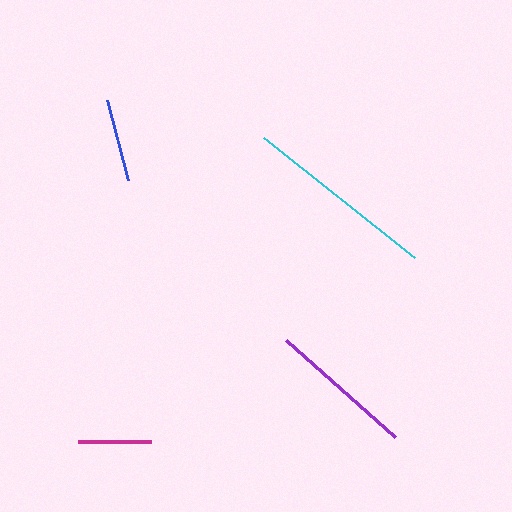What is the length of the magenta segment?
The magenta segment is approximately 73 pixels long.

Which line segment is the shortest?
The magenta line is the shortest at approximately 73 pixels.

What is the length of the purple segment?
The purple segment is approximately 146 pixels long.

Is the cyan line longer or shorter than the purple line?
The cyan line is longer than the purple line.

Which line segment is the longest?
The cyan line is the longest at approximately 193 pixels.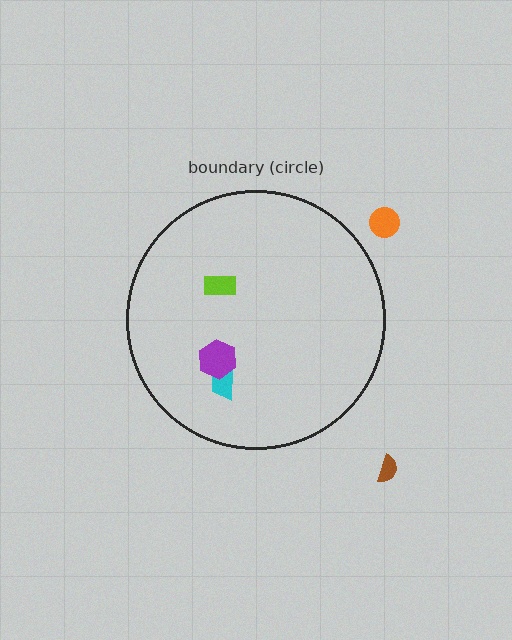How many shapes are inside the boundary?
3 inside, 2 outside.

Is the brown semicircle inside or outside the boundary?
Outside.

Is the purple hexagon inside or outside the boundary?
Inside.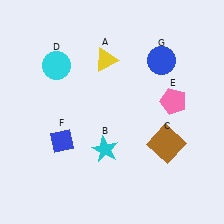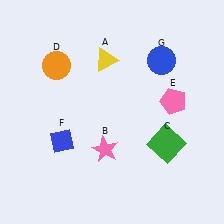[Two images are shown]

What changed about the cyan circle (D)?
In Image 1, D is cyan. In Image 2, it changed to orange.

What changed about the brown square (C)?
In Image 1, C is brown. In Image 2, it changed to green.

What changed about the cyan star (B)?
In Image 1, B is cyan. In Image 2, it changed to pink.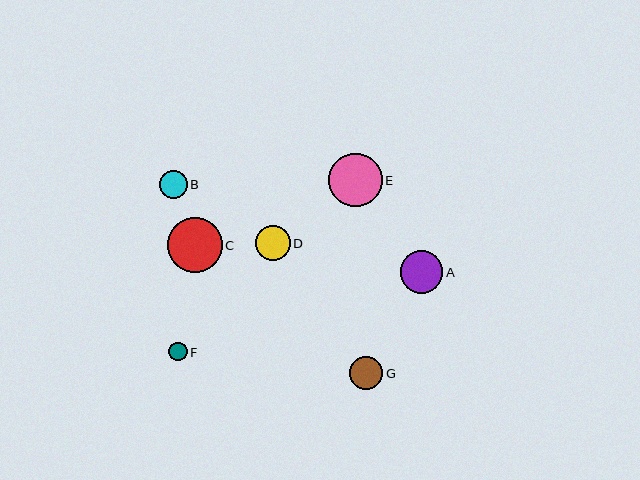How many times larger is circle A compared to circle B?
Circle A is approximately 1.5 times the size of circle B.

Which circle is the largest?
Circle C is the largest with a size of approximately 55 pixels.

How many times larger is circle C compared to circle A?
Circle C is approximately 1.3 times the size of circle A.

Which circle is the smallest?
Circle F is the smallest with a size of approximately 19 pixels.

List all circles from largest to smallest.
From largest to smallest: C, E, A, D, G, B, F.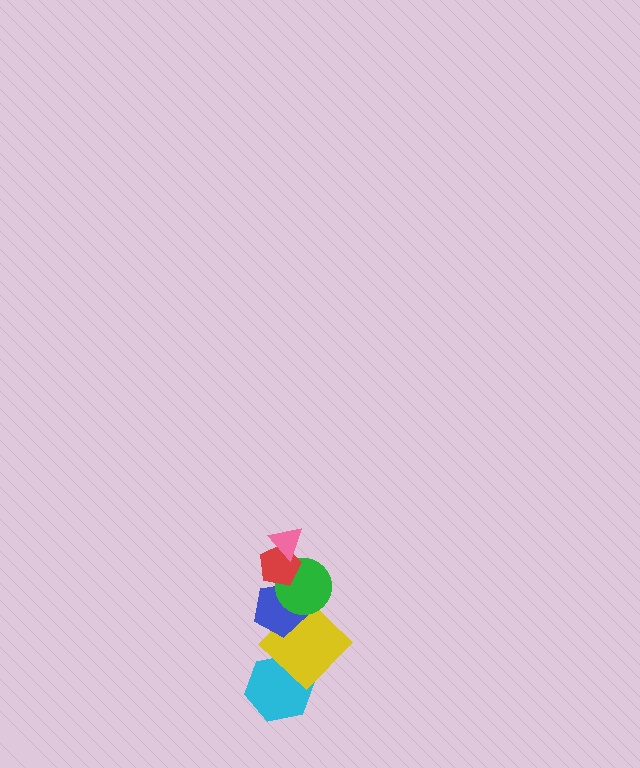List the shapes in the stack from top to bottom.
From top to bottom: the pink triangle, the red pentagon, the green circle, the blue pentagon, the yellow diamond, the cyan hexagon.